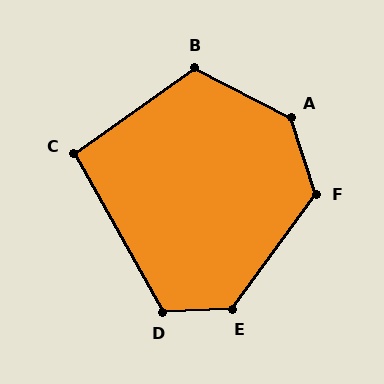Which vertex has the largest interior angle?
A, at approximately 135 degrees.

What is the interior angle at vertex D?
Approximately 117 degrees (obtuse).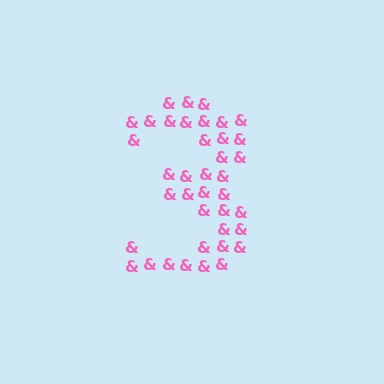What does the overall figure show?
The overall figure shows the digit 3.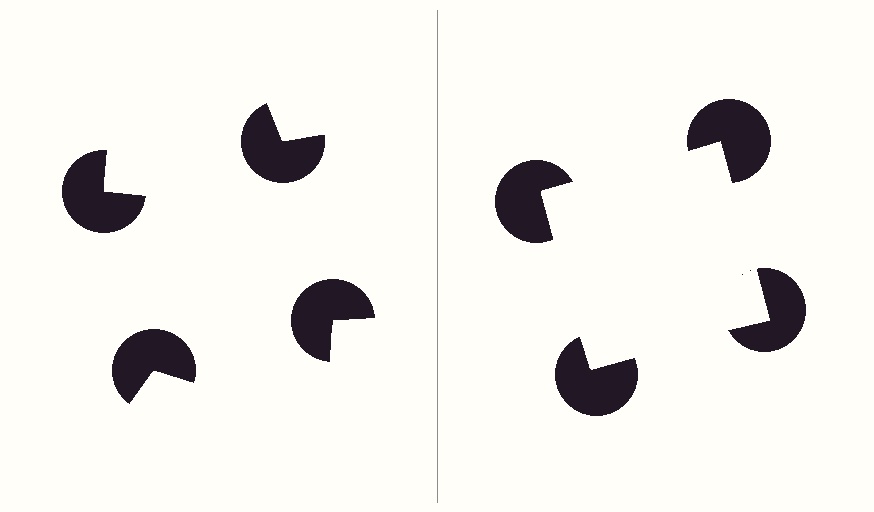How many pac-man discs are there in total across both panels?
8 — 4 on each side.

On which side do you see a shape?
An illusory square appears on the right side. On the left side the wedge cuts are rotated, so no coherent shape forms.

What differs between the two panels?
The pac-man discs are positioned identically on both sides; only the wedge orientations differ. On the right they align to a square; on the left they are misaligned.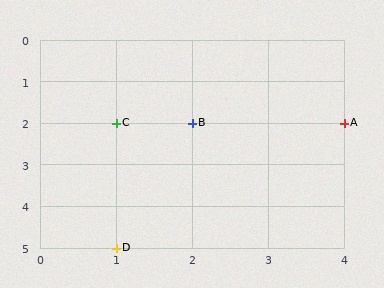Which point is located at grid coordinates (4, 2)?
Point A is at (4, 2).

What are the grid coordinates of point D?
Point D is at grid coordinates (1, 5).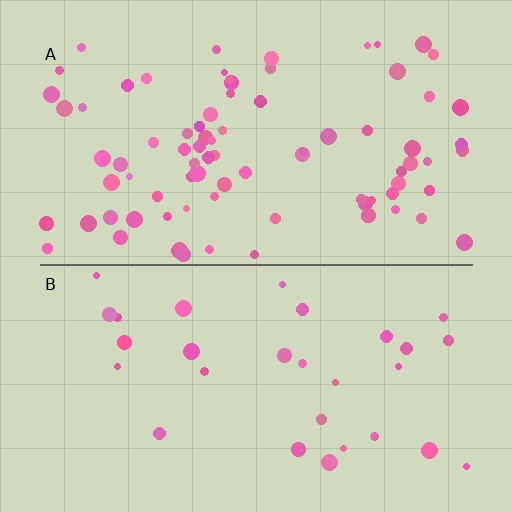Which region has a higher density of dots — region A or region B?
A (the top).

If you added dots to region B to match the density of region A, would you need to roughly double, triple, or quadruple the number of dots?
Approximately triple.